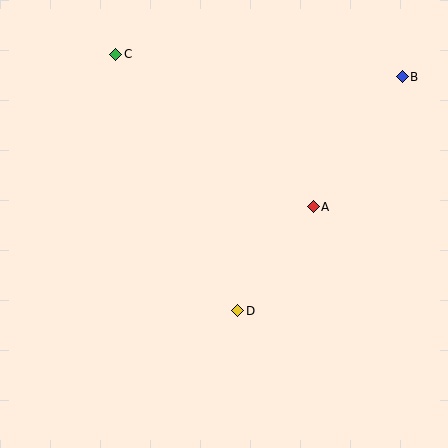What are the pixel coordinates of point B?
Point B is at (402, 77).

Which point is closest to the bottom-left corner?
Point D is closest to the bottom-left corner.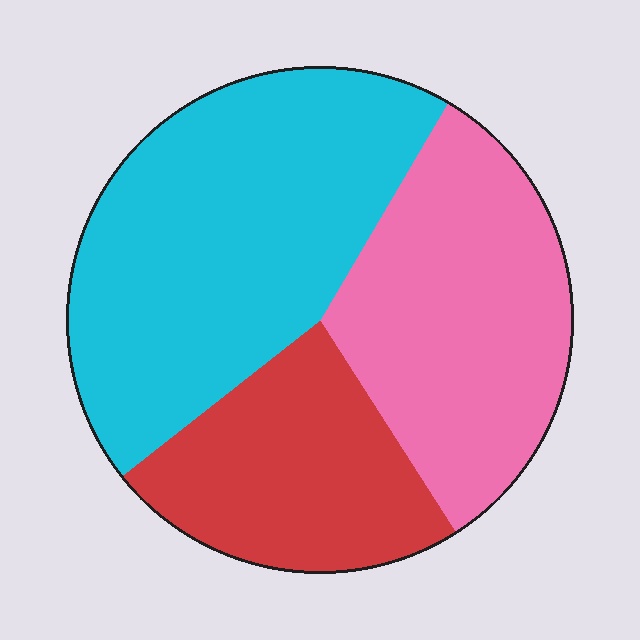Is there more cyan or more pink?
Cyan.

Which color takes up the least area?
Red, at roughly 25%.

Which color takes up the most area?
Cyan, at roughly 45%.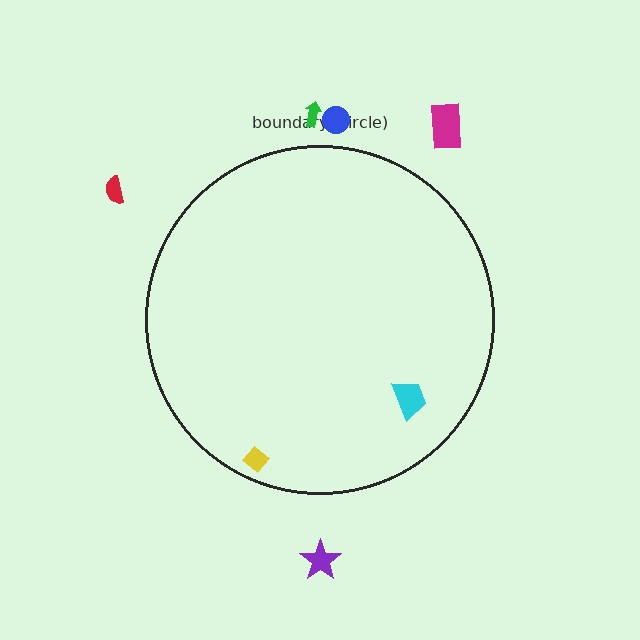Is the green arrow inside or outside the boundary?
Outside.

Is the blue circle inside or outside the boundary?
Outside.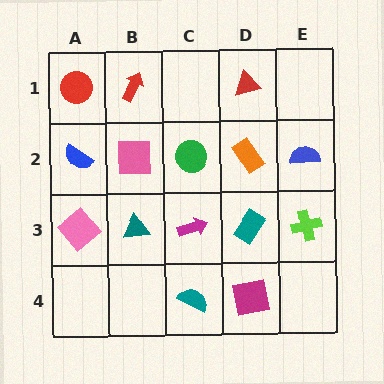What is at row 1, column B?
A red arrow.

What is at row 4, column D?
A magenta square.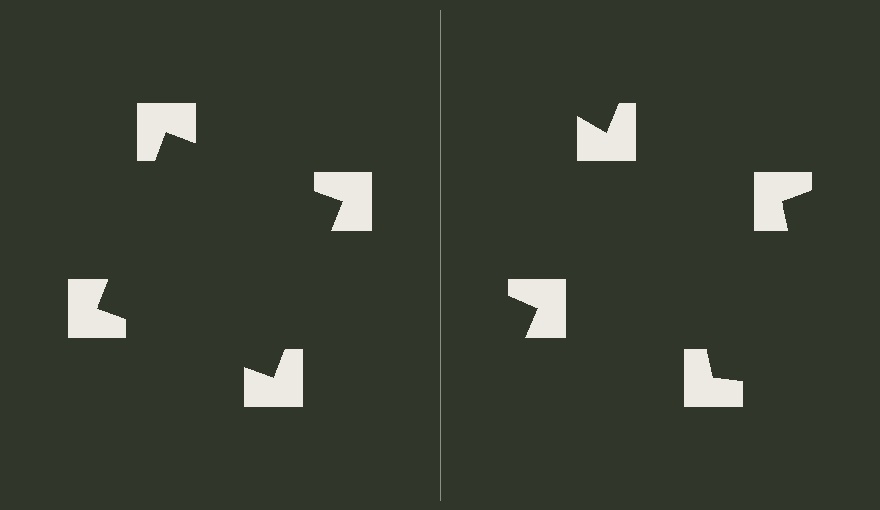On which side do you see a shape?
An illusory square appears on the left side. On the right side the wedge cuts are rotated, so no coherent shape forms.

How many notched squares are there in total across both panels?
8 — 4 on each side.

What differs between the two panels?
The notched squares are positioned identically on both sides; only the wedge orientations differ. On the left they align to a square; on the right they are misaligned.